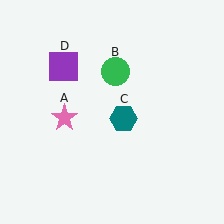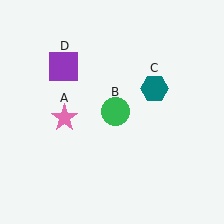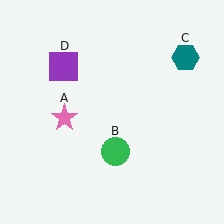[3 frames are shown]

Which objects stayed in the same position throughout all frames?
Pink star (object A) and purple square (object D) remained stationary.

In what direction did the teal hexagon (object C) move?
The teal hexagon (object C) moved up and to the right.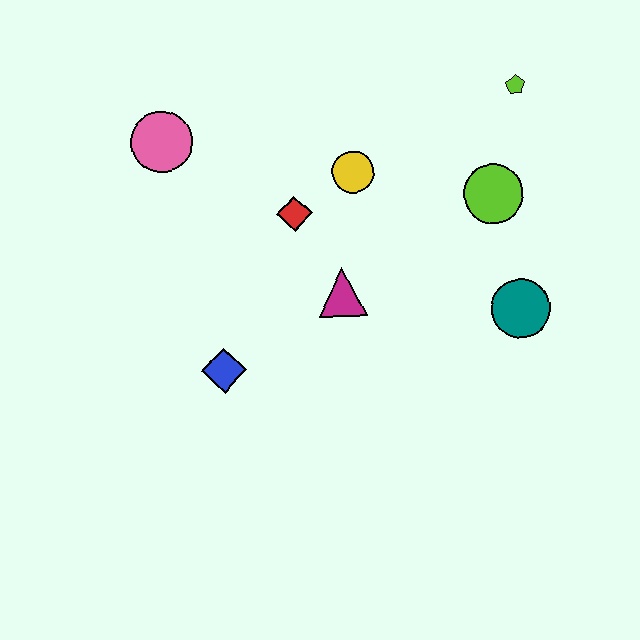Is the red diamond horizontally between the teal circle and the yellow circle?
No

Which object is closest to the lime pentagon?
The lime circle is closest to the lime pentagon.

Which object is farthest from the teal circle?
The pink circle is farthest from the teal circle.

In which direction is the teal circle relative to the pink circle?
The teal circle is to the right of the pink circle.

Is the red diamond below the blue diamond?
No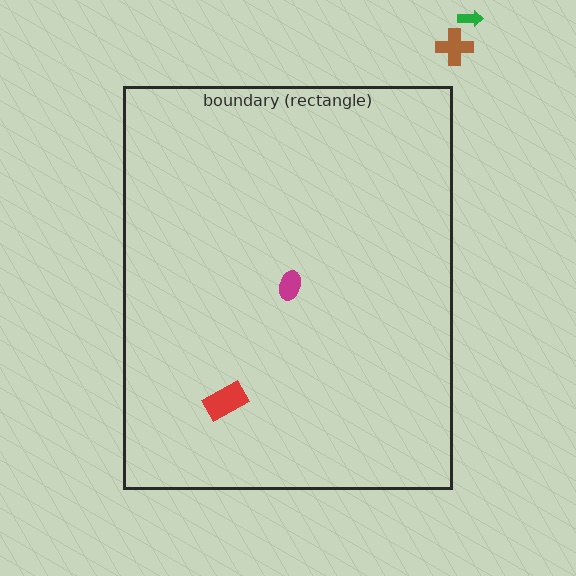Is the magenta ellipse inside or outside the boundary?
Inside.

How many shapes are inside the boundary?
2 inside, 2 outside.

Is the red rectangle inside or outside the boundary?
Inside.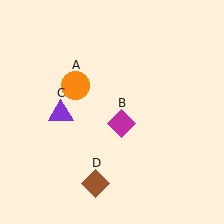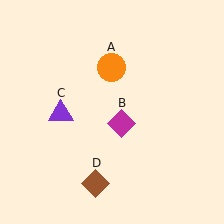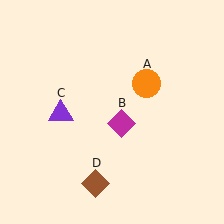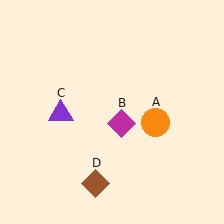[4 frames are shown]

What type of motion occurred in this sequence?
The orange circle (object A) rotated clockwise around the center of the scene.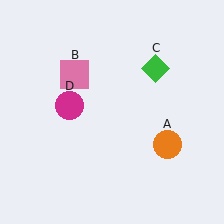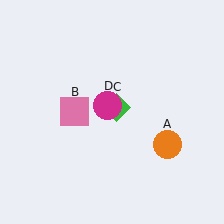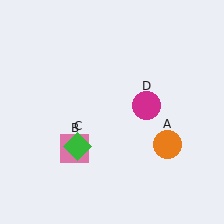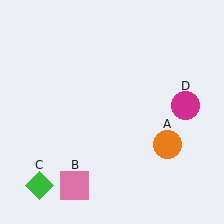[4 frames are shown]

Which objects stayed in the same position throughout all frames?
Orange circle (object A) remained stationary.